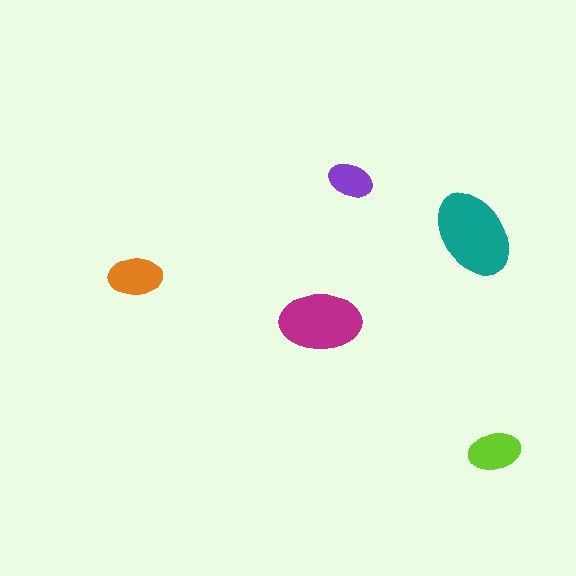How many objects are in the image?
There are 5 objects in the image.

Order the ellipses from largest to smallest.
the teal one, the magenta one, the orange one, the lime one, the purple one.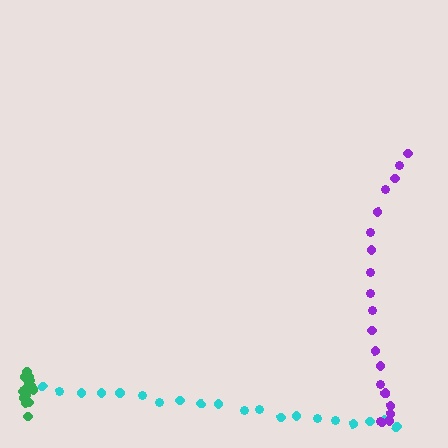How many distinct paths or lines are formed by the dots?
There are 3 distinct paths.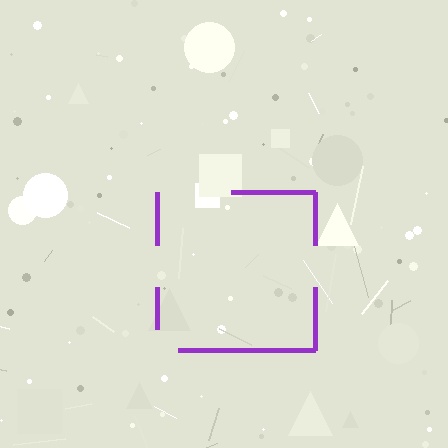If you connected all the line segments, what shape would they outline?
They would outline a square.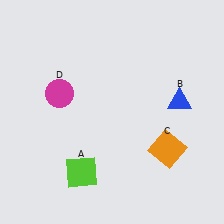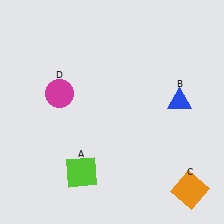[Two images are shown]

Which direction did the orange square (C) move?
The orange square (C) moved down.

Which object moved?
The orange square (C) moved down.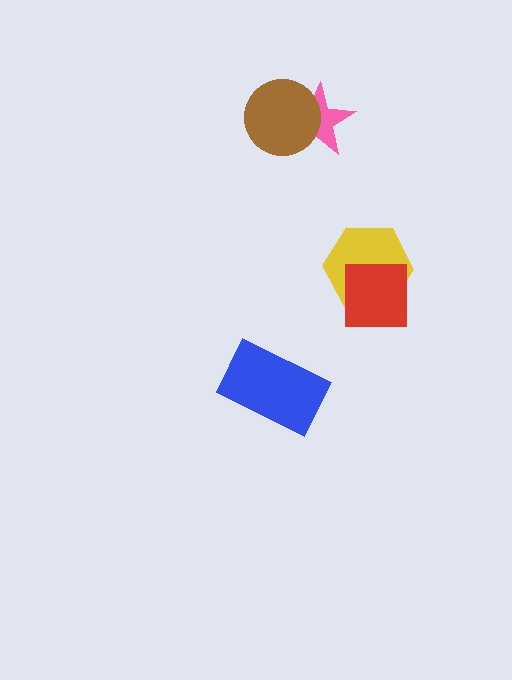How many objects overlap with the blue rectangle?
0 objects overlap with the blue rectangle.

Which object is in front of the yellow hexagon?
The red square is in front of the yellow hexagon.